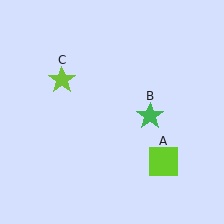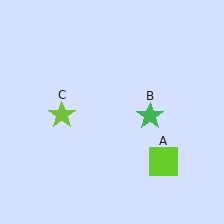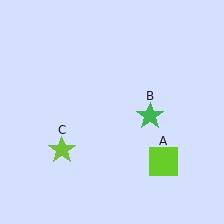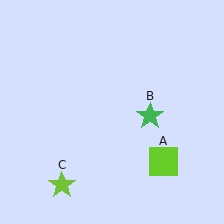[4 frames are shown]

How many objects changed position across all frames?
1 object changed position: lime star (object C).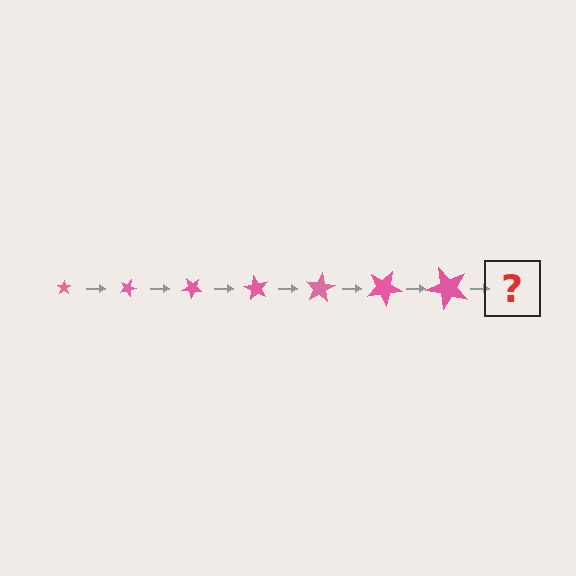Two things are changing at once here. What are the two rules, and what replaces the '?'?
The two rules are that the star grows larger each step and it rotates 20 degrees each step. The '?' should be a star, larger than the previous one and rotated 140 degrees from the start.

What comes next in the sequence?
The next element should be a star, larger than the previous one and rotated 140 degrees from the start.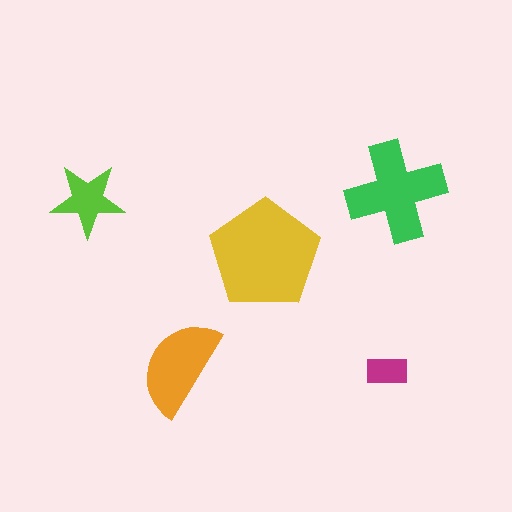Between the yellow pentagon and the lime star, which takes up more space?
The yellow pentagon.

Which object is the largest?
The yellow pentagon.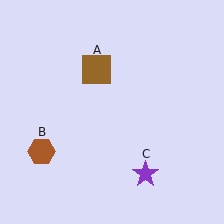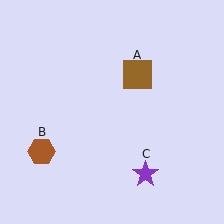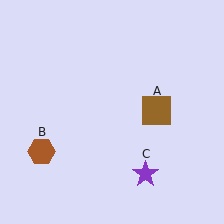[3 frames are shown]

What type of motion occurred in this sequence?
The brown square (object A) rotated clockwise around the center of the scene.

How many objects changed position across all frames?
1 object changed position: brown square (object A).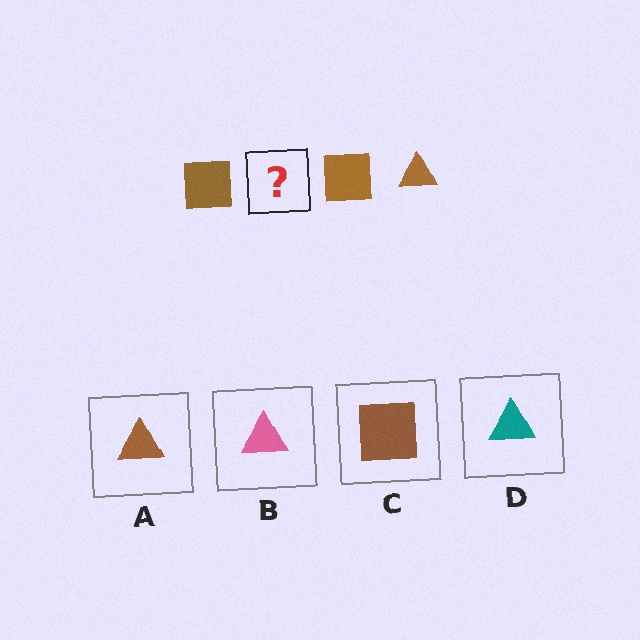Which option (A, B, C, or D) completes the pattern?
A.